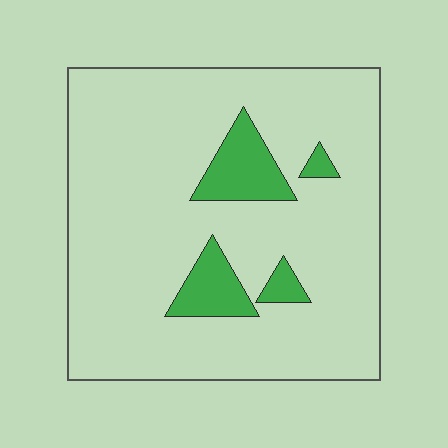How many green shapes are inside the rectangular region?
4.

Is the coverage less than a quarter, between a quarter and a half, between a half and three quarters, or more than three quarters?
Less than a quarter.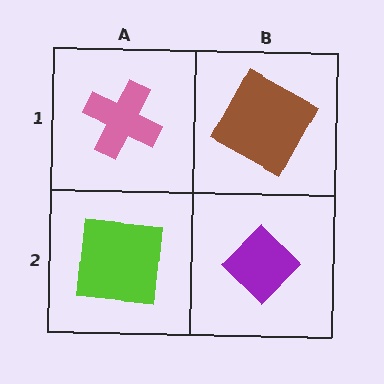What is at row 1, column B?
A brown square.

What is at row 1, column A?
A pink cross.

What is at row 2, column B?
A purple diamond.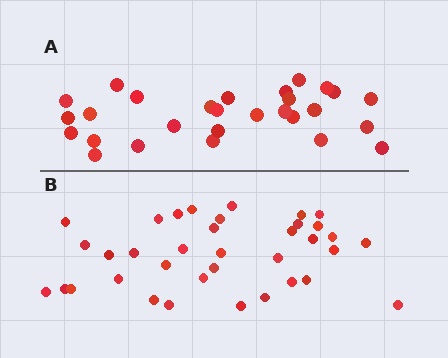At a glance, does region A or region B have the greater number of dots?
Region B (the bottom region) has more dots.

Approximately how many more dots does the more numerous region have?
Region B has roughly 8 or so more dots than region A.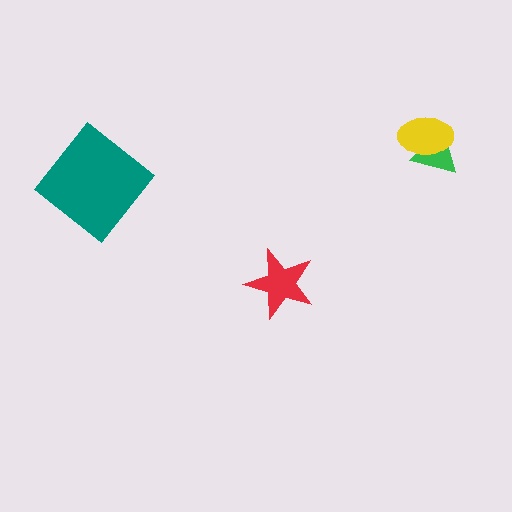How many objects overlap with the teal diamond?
0 objects overlap with the teal diamond.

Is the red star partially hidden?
No, no other shape covers it.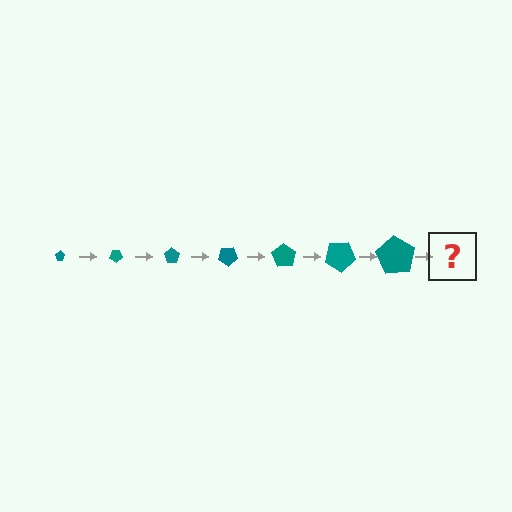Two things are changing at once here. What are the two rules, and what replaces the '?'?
The two rules are that the pentagon grows larger each step and it rotates 35 degrees each step. The '?' should be a pentagon, larger than the previous one and rotated 245 degrees from the start.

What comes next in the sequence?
The next element should be a pentagon, larger than the previous one and rotated 245 degrees from the start.